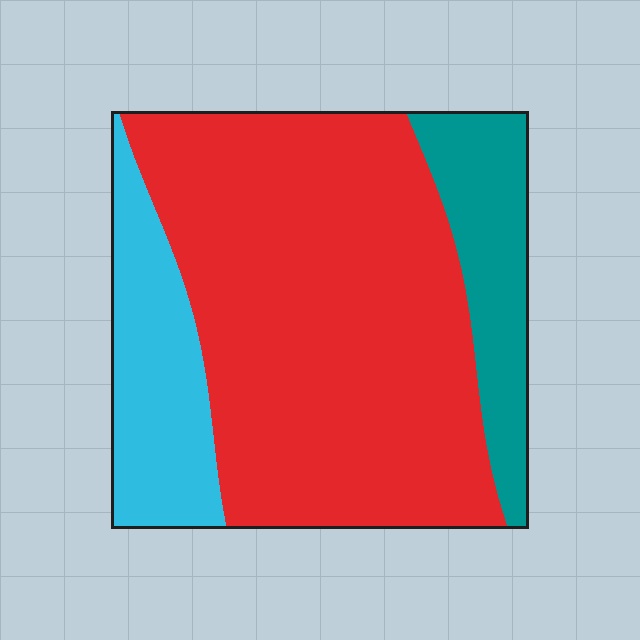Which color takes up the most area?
Red, at roughly 65%.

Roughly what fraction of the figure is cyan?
Cyan covers roughly 20% of the figure.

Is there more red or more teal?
Red.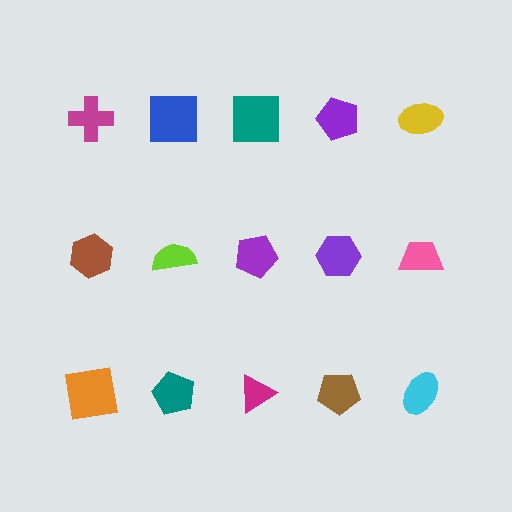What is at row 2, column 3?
A purple pentagon.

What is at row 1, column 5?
A yellow ellipse.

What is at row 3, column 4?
A brown pentagon.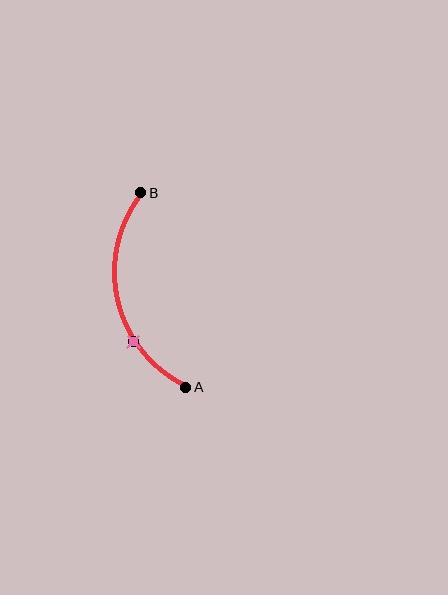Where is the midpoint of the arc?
The arc midpoint is the point on the curve farthest from the straight line joining A and B. It sits to the left of that line.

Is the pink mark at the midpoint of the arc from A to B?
No. The pink mark lies on the arc but is closer to endpoint A. The arc midpoint would be at the point on the curve equidistant along the arc from both A and B.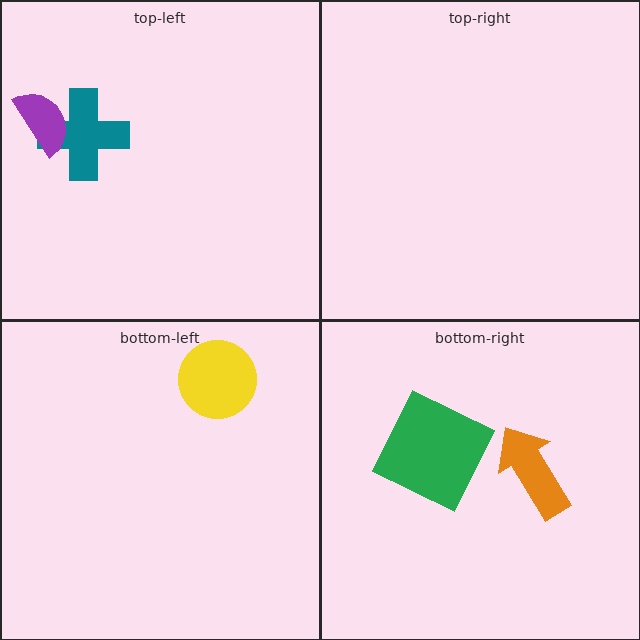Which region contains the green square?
The bottom-right region.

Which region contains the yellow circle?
The bottom-left region.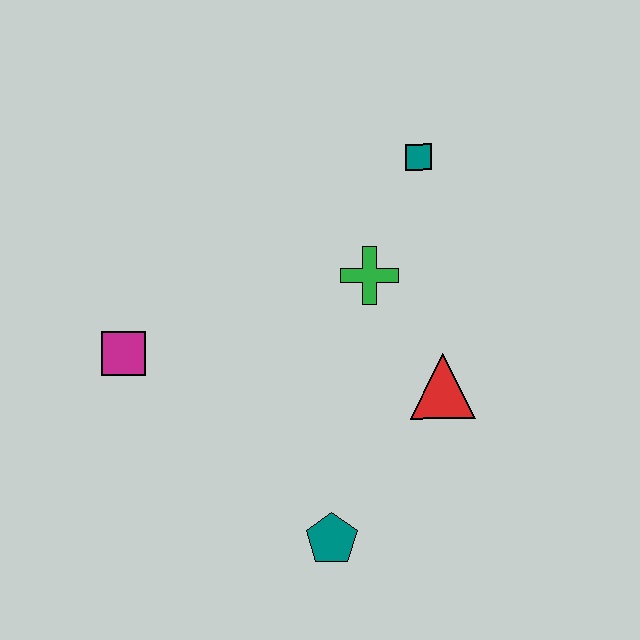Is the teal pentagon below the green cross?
Yes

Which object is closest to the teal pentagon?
The red triangle is closest to the teal pentagon.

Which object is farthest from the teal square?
The teal pentagon is farthest from the teal square.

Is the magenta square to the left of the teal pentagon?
Yes